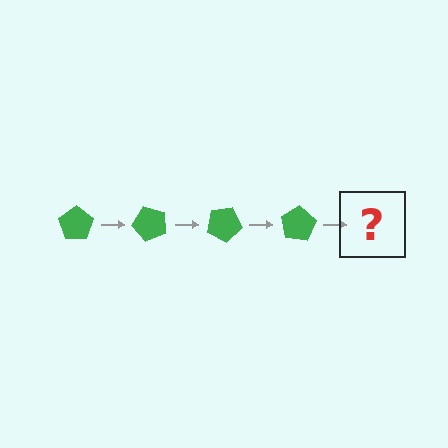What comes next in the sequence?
The next element should be a green pentagon rotated 200 degrees.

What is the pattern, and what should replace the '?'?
The pattern is that the pentagon rotates 50 degrees each step. The '?' should be a green pentagon rotated 200 degrees.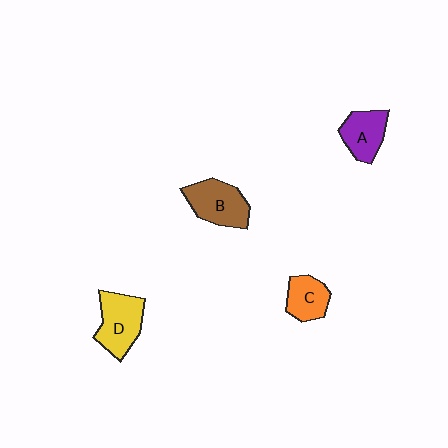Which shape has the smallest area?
Shape C (orange).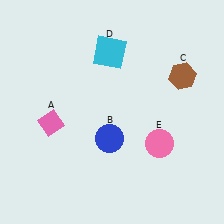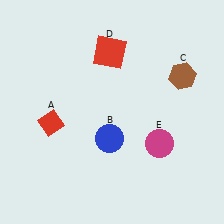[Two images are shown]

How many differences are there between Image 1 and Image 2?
There are 3 differences between the two images.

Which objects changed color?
A changed from pink to red. D changed from cyan to red. E changed from pink to magenta.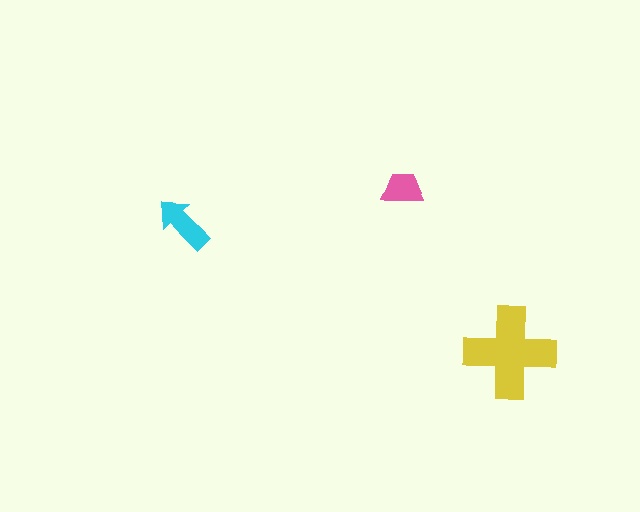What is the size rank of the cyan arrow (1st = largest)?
2nd.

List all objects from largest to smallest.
The yellow cross, the cyan arrow, the pink trapezoid.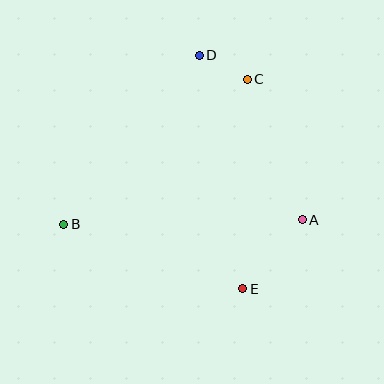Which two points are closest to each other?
Points C and D are closest to each other.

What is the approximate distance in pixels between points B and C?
The distance between B and C is approximately 234 pixels.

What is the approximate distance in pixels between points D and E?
The distance between D and E is approximately 238 pixels.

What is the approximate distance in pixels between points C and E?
The distance between C and E is approximately 209 pixels.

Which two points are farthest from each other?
Points A and B are farthest from each other.